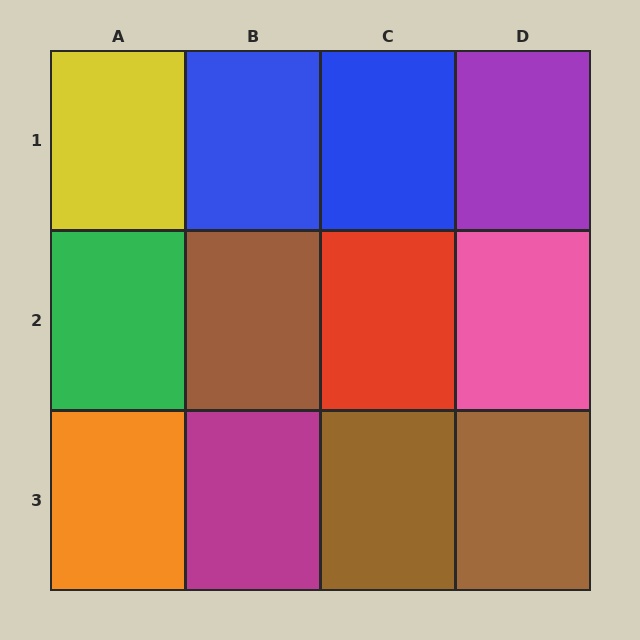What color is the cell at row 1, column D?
Purple.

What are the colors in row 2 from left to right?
Green, brown, red, pink.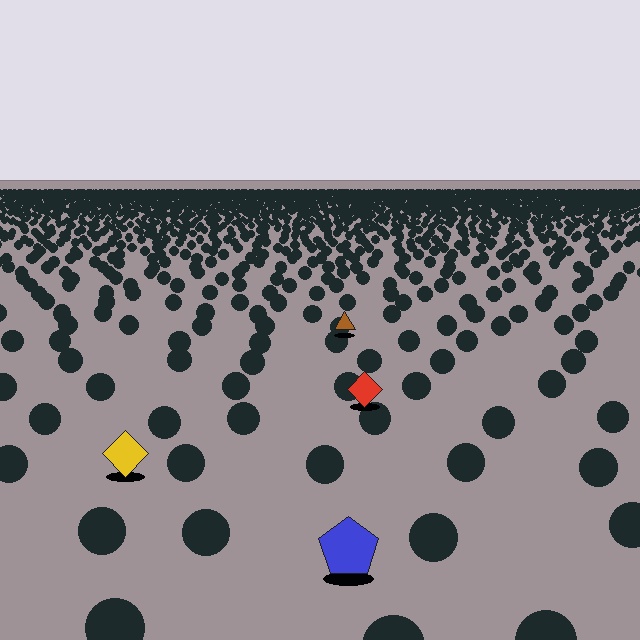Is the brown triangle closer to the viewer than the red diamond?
No. The red diamond is closer — you can tell from the texture gradient: the ground texture is coarser near it.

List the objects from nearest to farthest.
From nearest to farthest: the blue pentagon, the yellow diamond, the red diamond, the brown triangle.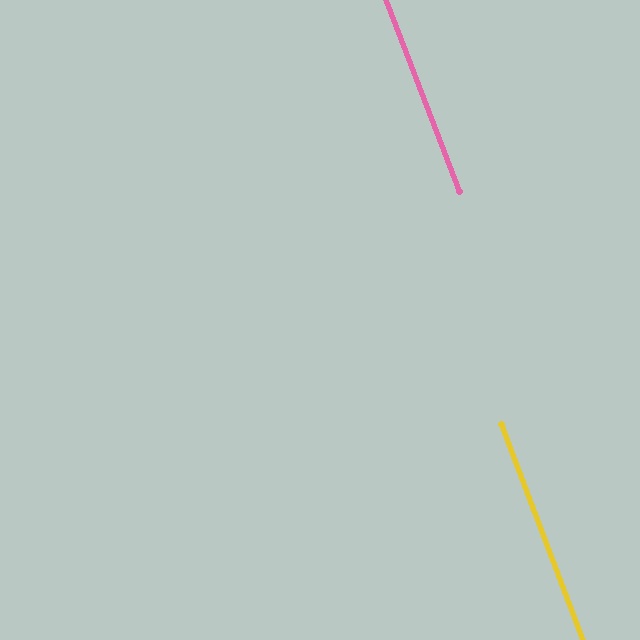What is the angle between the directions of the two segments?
Approximately 0 degrees.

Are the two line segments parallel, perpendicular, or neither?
Parallel — their directions differ by only 0.4°.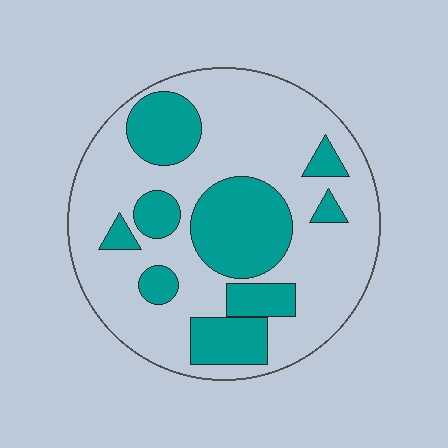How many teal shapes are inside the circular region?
9.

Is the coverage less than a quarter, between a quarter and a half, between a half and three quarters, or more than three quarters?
Between a quarter and a half.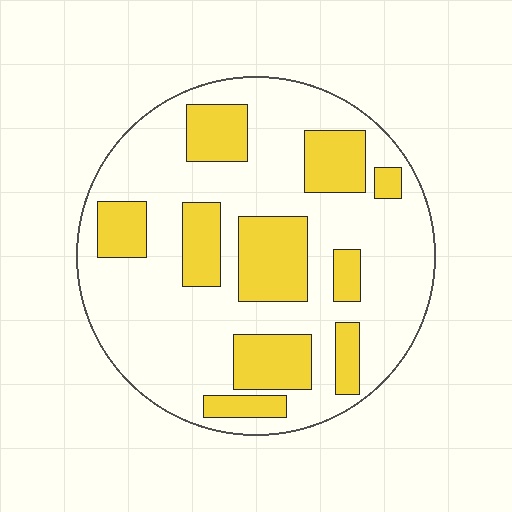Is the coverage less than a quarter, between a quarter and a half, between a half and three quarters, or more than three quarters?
Between a quarter and a half.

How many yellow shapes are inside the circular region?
10.